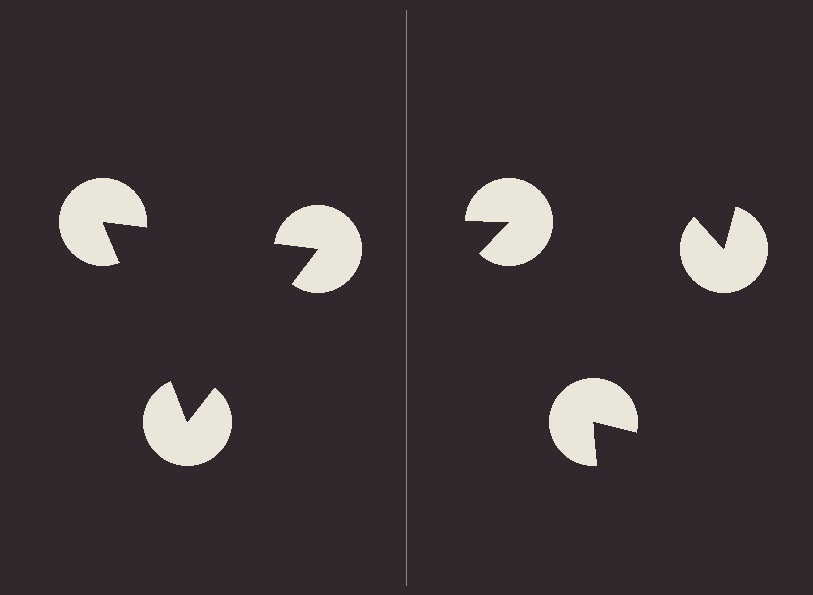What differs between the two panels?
The pac-man discs are positioned identically on both sides; only the wedge orientations differ. On the left they align to a triangle; on the right they are misaligned.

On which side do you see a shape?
An illusory triangle appears on the left side. On the right side the wedge cuts are rotated, so no coherent shape forms.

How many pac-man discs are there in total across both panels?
6 — 3 on each side.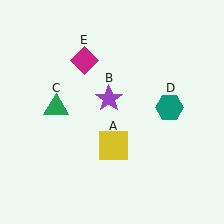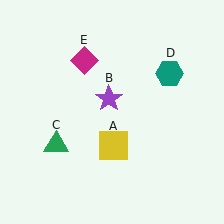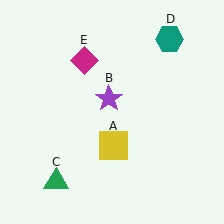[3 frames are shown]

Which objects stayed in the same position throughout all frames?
Yellow square (object A) and purple star (object B) and magenta diamond (object E) remained stationary.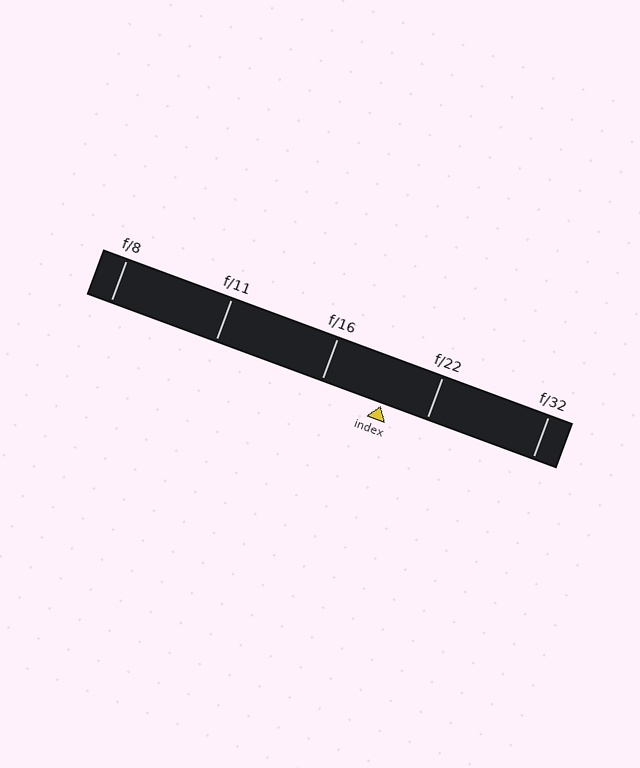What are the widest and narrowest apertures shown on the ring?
The widest aperture shown is f/8 and the narrowest is f/32.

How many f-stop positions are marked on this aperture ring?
There are 5 f-stop positions marked.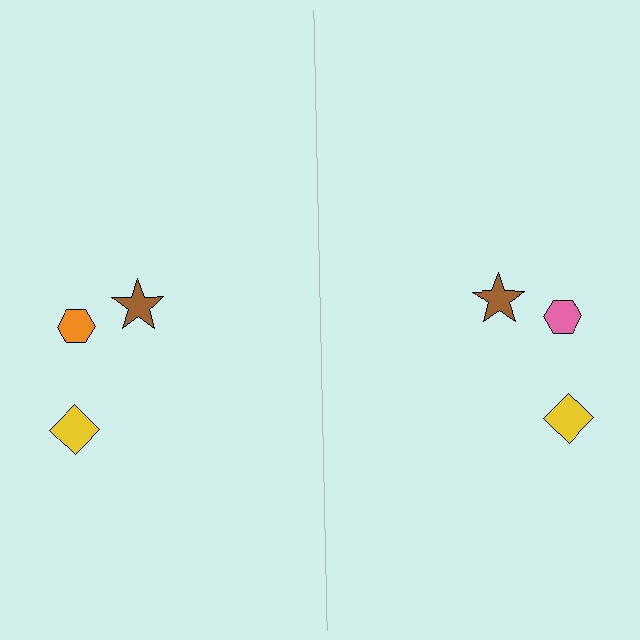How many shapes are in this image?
There are 6 shapes in this image.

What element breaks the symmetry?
The pink hexagon on the right side breaks the symmetry — its mirror counterpart is orange.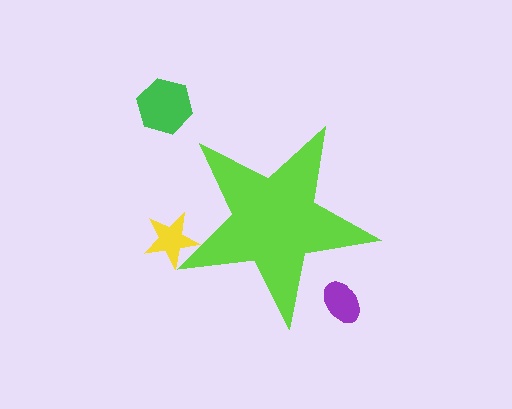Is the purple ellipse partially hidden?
Yes, the purple ellipse is partially hidden behind the lime star.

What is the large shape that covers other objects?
A lime star.